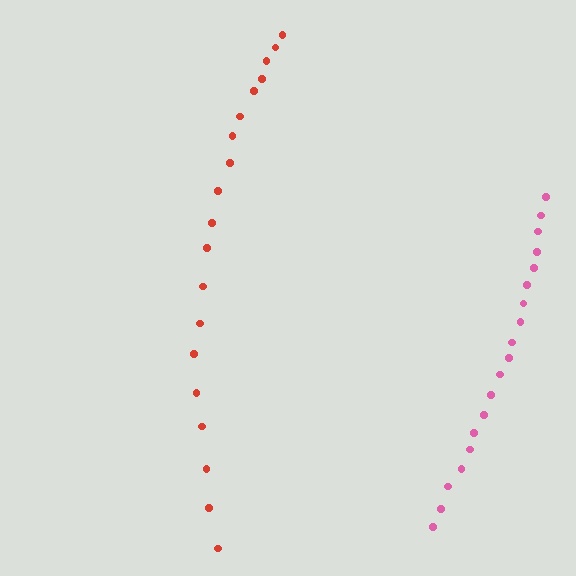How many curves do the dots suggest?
There are 2 distinct paths.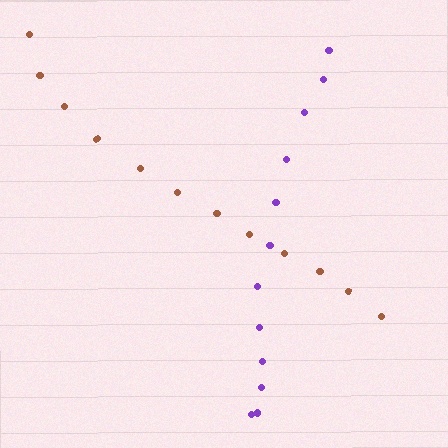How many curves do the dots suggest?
There are 2 distinct paths.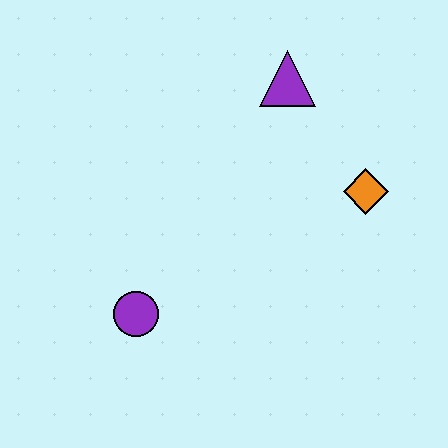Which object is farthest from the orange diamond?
The purple circle is farthest from the orange diamond.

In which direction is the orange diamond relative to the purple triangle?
The orange diamond is below the purple triangle.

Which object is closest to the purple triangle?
The orange diamond is closest to the purple triangle.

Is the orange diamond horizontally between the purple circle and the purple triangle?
No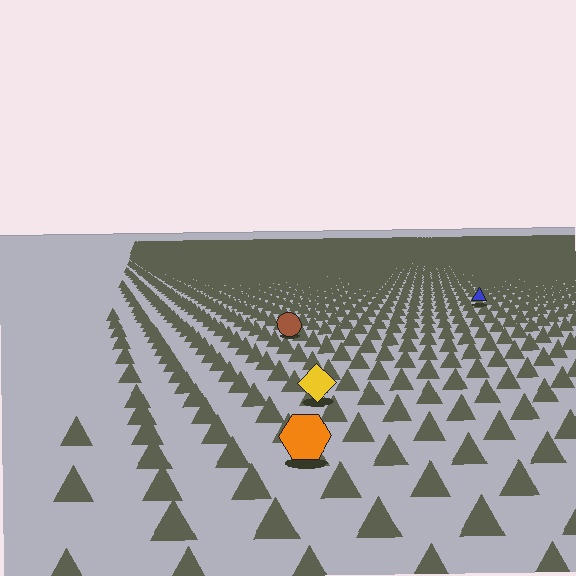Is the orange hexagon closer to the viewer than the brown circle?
Yes. The orange hexagon is closer — you can tell from the texture gradient: the ground texture is coarser near it.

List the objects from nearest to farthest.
From nearest to farthest: the orange hexagon, the yellow diamond, the brown circle, the blue triangle.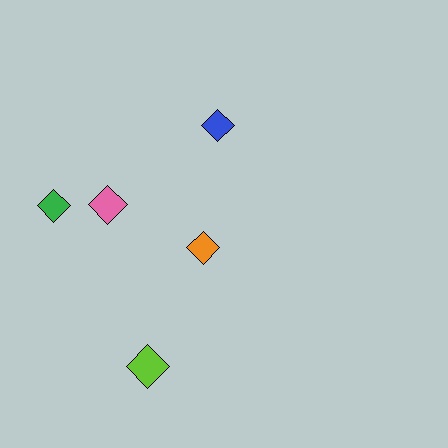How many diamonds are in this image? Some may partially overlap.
There are 5 diamonds.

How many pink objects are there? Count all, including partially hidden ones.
There is 1 pink object.